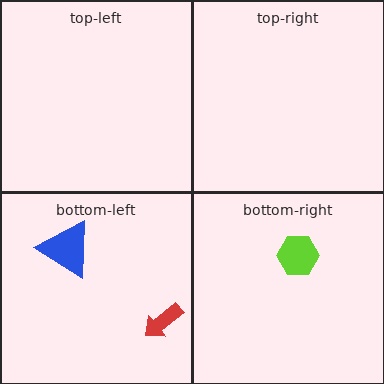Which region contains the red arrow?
The bottom-left region.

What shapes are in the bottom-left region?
The red arrow, the blue triangle.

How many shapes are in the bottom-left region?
2.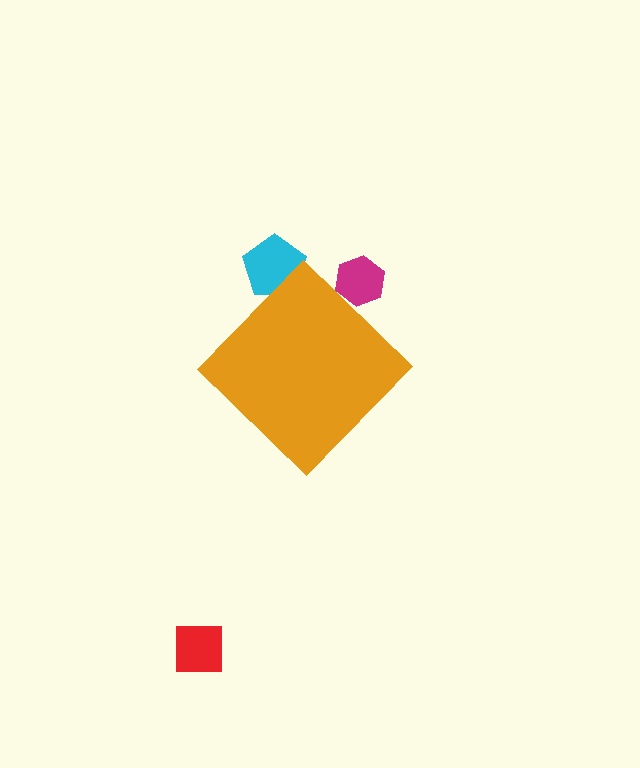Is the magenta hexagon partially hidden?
Yes, the magenta hexagon is partially hidden behind the orange diamond.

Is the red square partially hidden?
No, the red square is fully visible.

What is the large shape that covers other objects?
An orange diamond.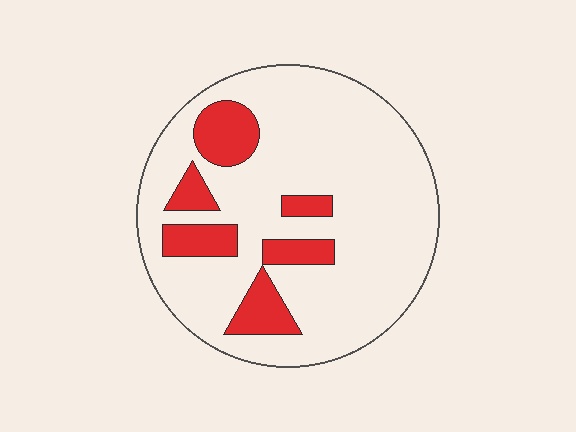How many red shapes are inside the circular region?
6.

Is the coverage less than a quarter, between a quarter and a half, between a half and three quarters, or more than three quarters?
Less than a quarter.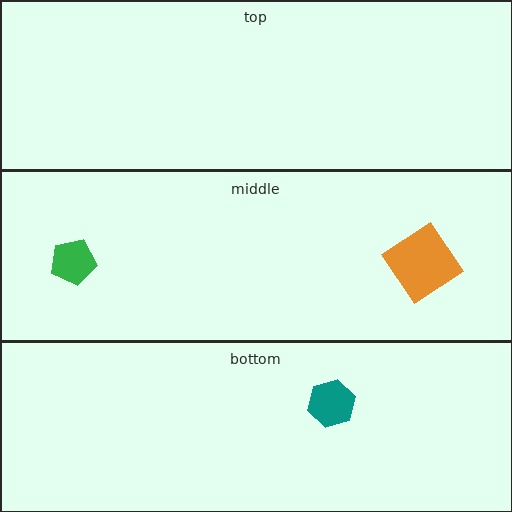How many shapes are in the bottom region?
1.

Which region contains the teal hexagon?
The bottom region.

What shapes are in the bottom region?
The teal hexagon.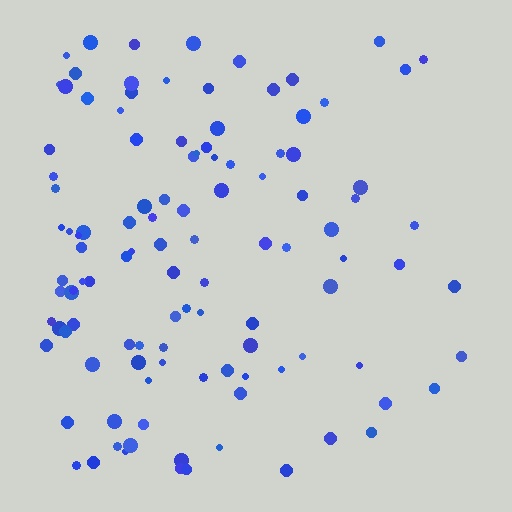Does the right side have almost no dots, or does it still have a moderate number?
Still a moderate number, just noticeably fewer than the left.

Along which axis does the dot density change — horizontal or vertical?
Horizontal.